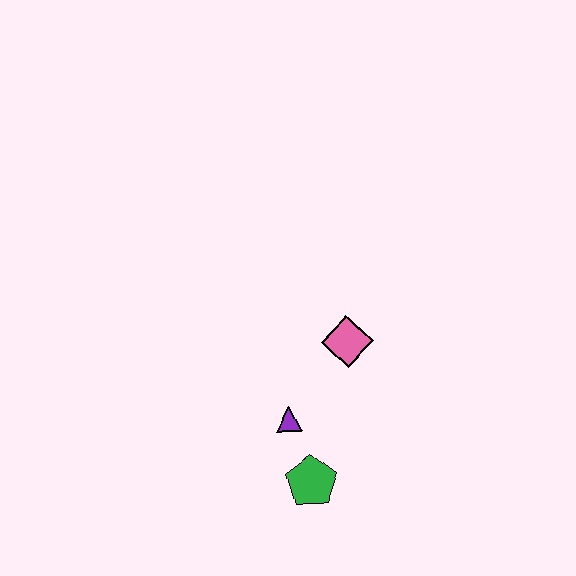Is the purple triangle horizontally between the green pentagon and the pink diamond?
No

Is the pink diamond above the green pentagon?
Yes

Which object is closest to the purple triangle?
The green pentagon is closest to the purple triangle.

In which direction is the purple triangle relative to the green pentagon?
The purple triangle is above the green pentagon.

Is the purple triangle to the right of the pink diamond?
No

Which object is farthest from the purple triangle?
The pink diamond is farthest from the purple triangle.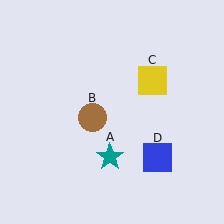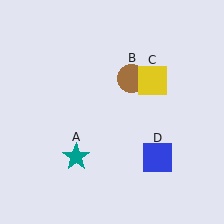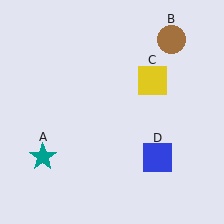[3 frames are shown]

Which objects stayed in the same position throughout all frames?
Yellow square (object C) and blue square (object D) remained stationary.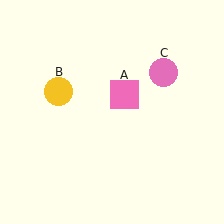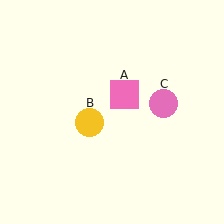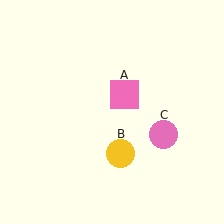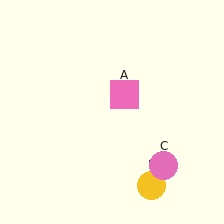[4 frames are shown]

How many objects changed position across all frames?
2 objects changed position: yellow circle (object B), pink circle (object C).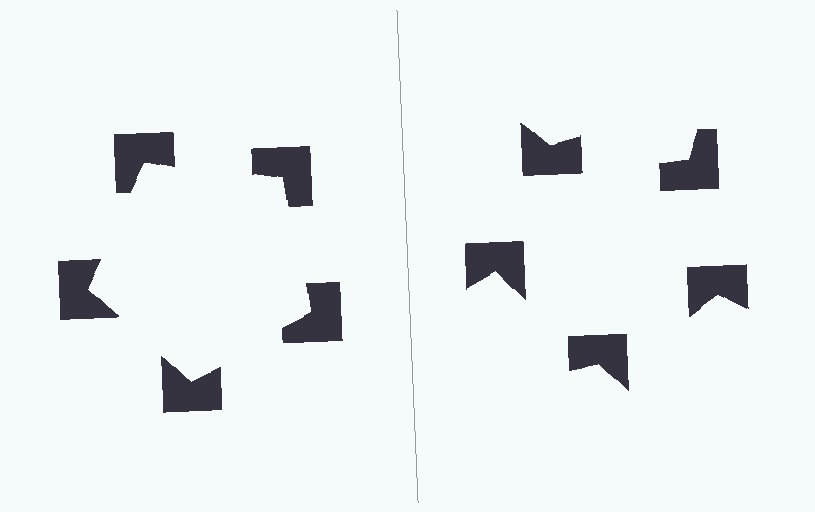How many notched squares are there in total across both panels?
10 — 5 on each side.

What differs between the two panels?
The notched squares are positioned identically on both sides; only the wedge orientations differ. On the left they align to a pentagon; on the right they are misaligned.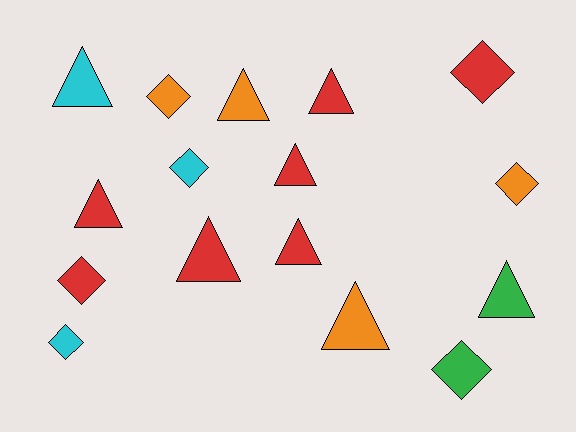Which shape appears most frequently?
Triangle, with 9 objects.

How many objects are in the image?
There are 16 objects.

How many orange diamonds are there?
There are 2 orange diamonds.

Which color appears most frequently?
Red, with 7 objects.